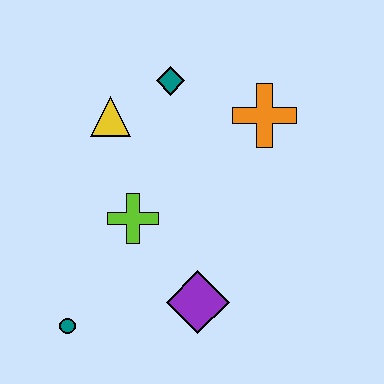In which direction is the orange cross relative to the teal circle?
The orange cross is above the teal circle.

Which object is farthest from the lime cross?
The orange cross is farthest from the lime cross.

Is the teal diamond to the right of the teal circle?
Yes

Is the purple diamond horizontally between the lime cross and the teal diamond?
No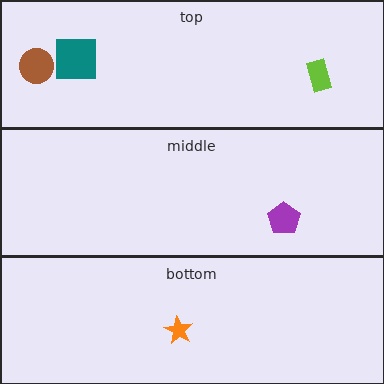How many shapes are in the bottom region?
1.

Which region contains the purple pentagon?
The middle region.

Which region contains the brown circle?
The top region.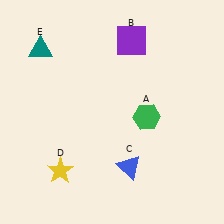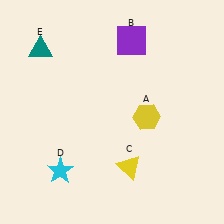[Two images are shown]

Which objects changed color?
A changed from green to yellow. C changed from blue to yellow. D changed from yellow to cyan.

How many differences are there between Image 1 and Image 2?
There are 3 differences between the two images.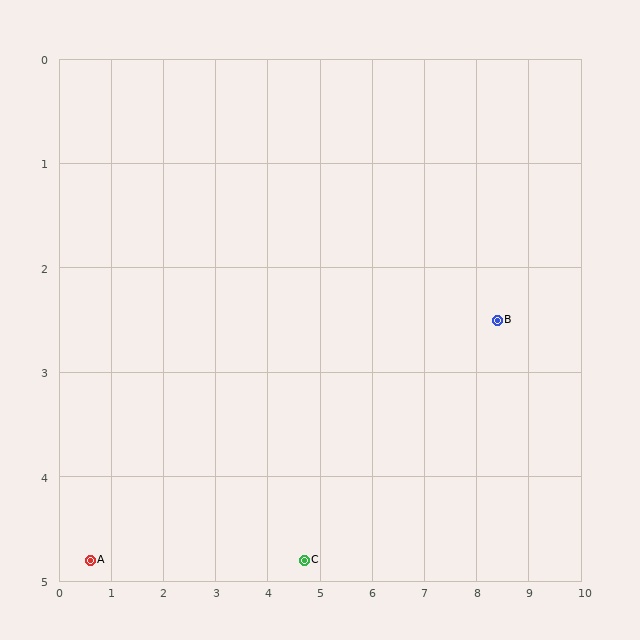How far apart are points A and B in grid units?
Points A and B are about 8.1 grid units apart.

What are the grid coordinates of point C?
Point C is at approximately (4.7, 4.8).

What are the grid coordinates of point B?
Point B is at approximately (8.4, 2.5).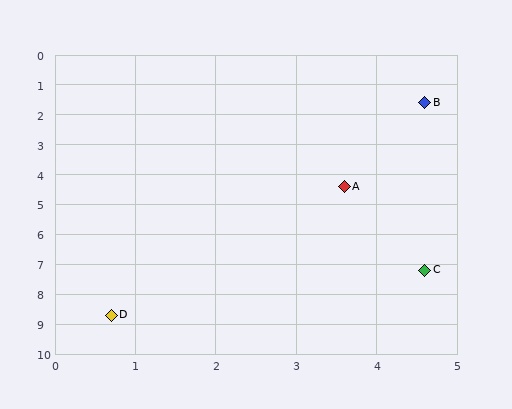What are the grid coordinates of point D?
Point D is at approximately (0.7, 8.7).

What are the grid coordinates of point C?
Point C is at approximately (4.6, 7.2).